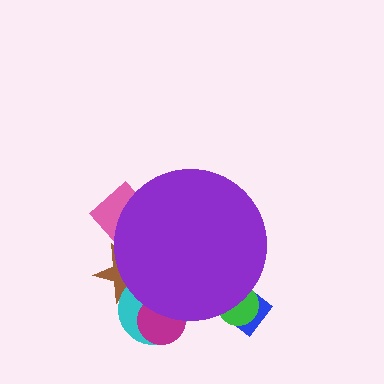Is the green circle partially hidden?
Yes, the green circle is partially hidden behind the purple circle.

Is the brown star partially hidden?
Yes, the brown star is partially hidden behind the purple circle.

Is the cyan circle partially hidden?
Yes, the cyan circle is partially hidden behind the purple circle.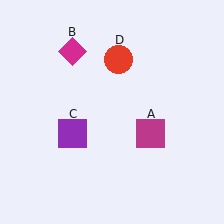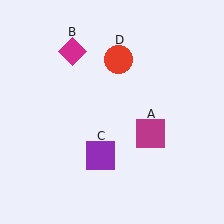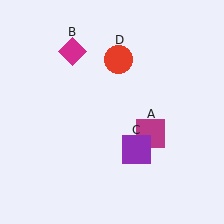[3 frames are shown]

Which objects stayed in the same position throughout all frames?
Magenta square (object A) and magenta diamond (object B) and red circle (object D) remained stationary.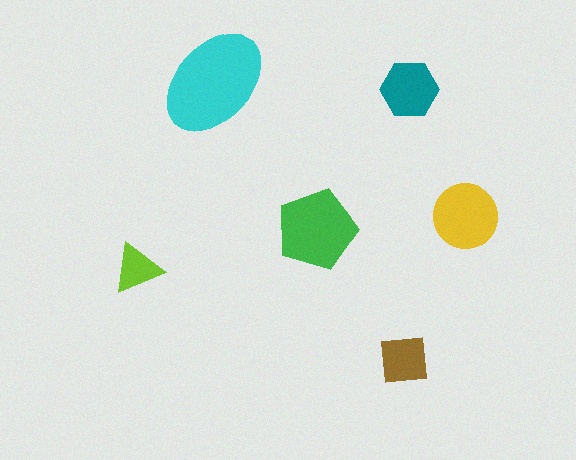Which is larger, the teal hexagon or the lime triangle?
The teal hexagon.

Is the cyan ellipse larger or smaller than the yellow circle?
Larger.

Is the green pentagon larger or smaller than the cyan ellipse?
Smaller.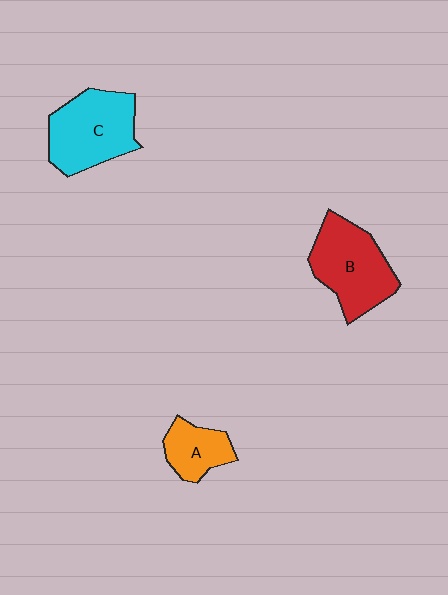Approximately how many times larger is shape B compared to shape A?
Approximately 1.9 times.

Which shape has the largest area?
Shape C (cyan).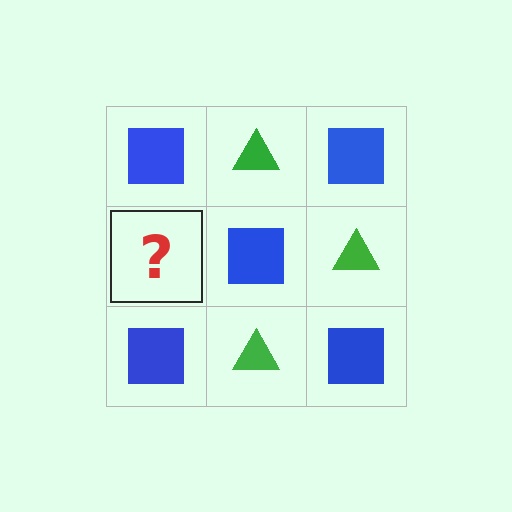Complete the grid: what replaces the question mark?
The question mark should be replaced with a green triangle.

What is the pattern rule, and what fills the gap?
The rule is that it alternates blue square and green triangle in a checkerboard pattern. The gap should be filled with a green triangle.